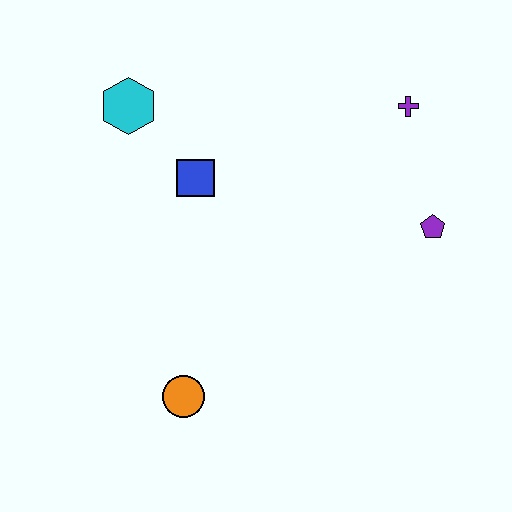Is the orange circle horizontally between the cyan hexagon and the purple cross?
Yes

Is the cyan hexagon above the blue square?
Yes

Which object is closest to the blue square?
The cyan hexagon is closest to the blue square.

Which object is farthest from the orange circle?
The purple cross is farthest from the orange circle.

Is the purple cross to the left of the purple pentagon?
Yes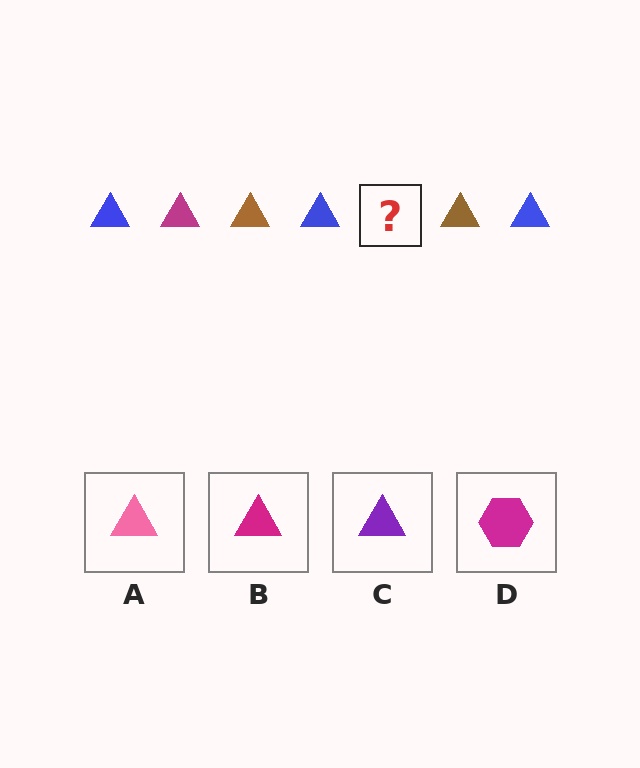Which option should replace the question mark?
Option B.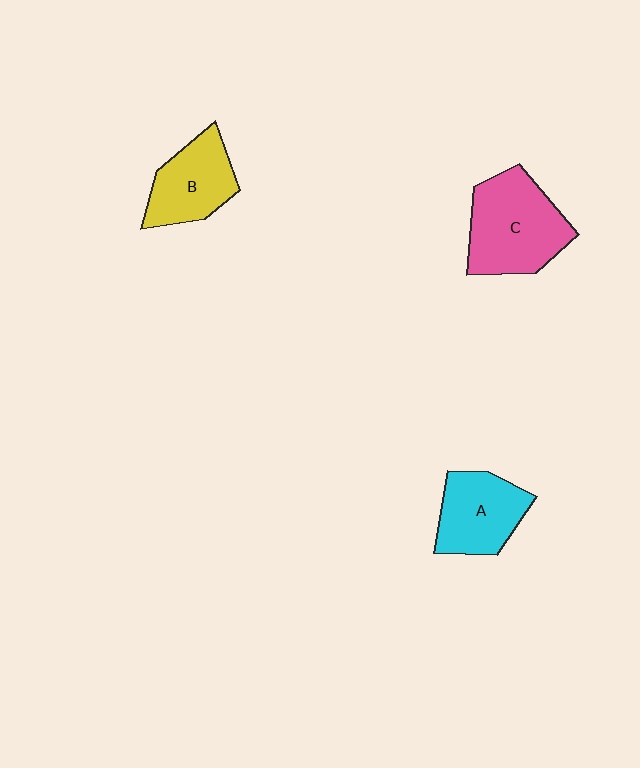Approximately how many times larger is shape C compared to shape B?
Approximately 1.4 times.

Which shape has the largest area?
Shape C (pink).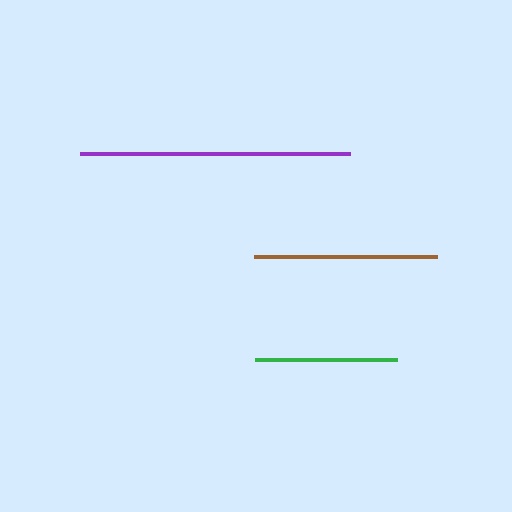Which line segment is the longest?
The purple line is the longest at approximately 270 pixels.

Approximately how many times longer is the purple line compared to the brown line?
The purple line is approximately 1.5 times the length of the brown line.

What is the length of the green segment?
The green segment is approximately 142 pixels long.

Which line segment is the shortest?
The green line is the shortest at approximately 142 pixels.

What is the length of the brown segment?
The brown segment is approximately 183 pixels long.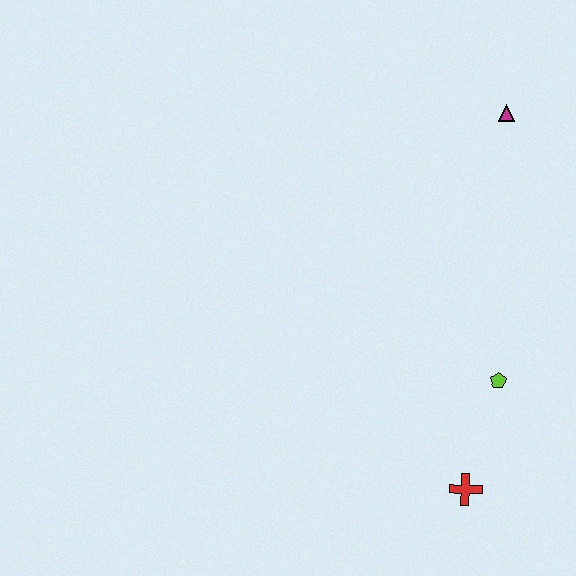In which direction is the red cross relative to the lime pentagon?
The red cross is below the lime pentagon.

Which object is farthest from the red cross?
The magenta triangle is farthest from the red cross.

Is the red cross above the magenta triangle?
No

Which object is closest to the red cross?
The lime pentagon is closest to the red cross.